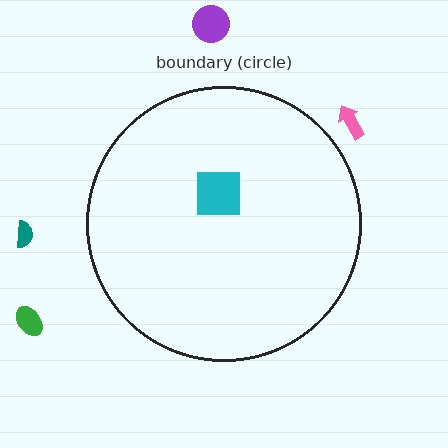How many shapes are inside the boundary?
1 inside, 4 outside.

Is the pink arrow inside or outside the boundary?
Outside.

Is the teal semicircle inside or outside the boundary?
Outside.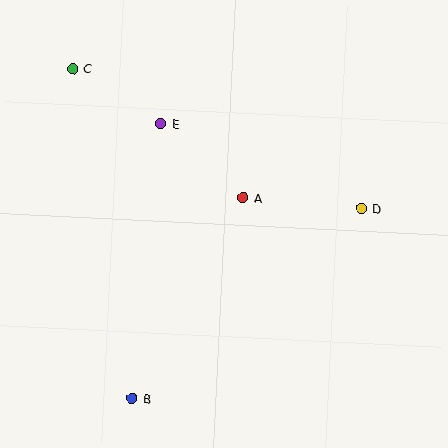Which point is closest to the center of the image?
Point A at (243, 197) is closest to the center.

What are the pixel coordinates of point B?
Point B is at (132, 398).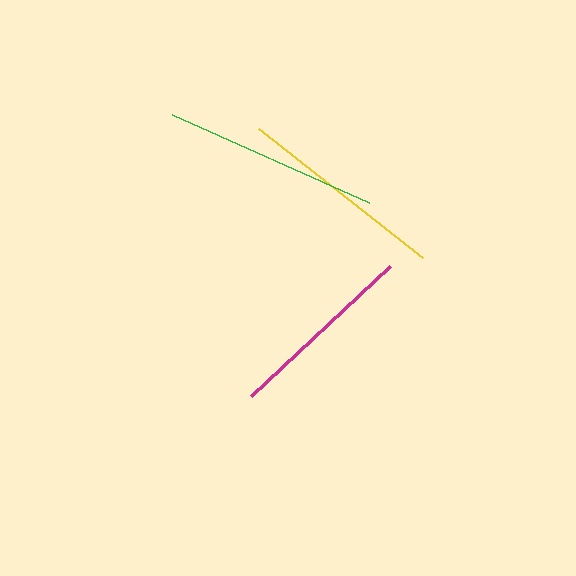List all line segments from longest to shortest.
From longest to shortest: green, yellow, magenta.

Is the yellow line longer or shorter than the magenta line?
The yellow line is longer than the magenta line.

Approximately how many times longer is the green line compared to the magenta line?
The green line is approximately 1.1 times the length of the magenta line.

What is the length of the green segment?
The green segment is approximately 215 pixels long.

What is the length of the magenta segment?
The magenta segment is approximately 191 pixels long.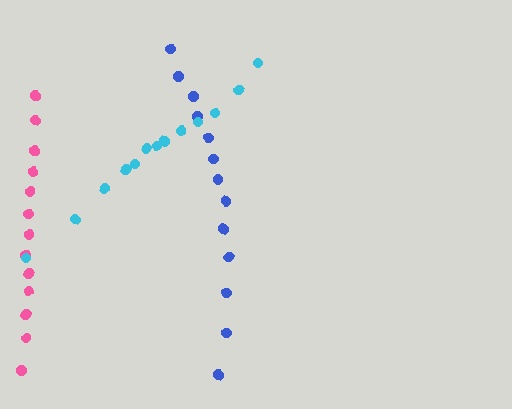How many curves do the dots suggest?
There are 3 distinct paths.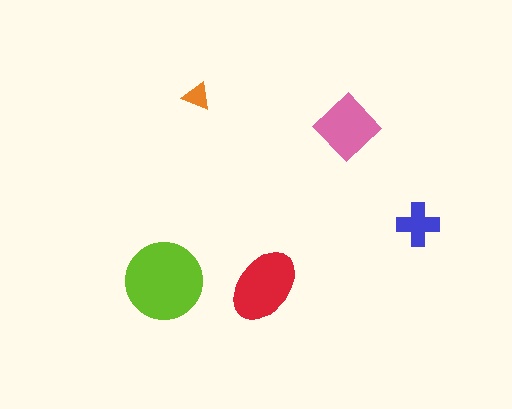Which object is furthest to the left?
The lime circle is leftmost.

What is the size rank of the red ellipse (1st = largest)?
2nd.